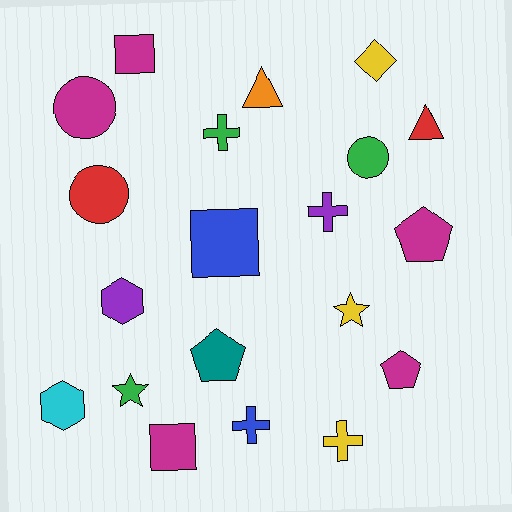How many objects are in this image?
There are 20 objects.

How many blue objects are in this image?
There are 2 blue objects.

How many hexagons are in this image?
There are 2 hexagons.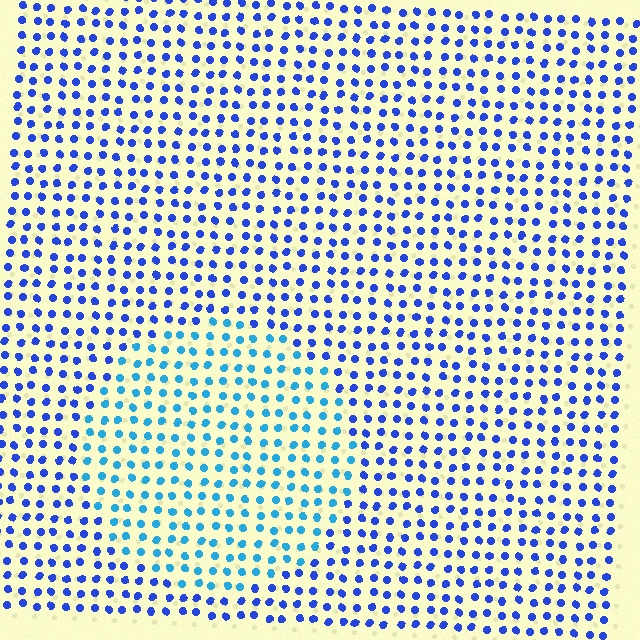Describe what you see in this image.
The image is filled with small blue elements in a uniform arrangement. A circle-shaped region is visible where the elements are tinted to a slightly different hue, forming a subtle color boundary.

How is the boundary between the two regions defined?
The boundary is defined purely by a slight shift in hue (about 33 degrees). Spacing, size, and orientation are identical on both sides.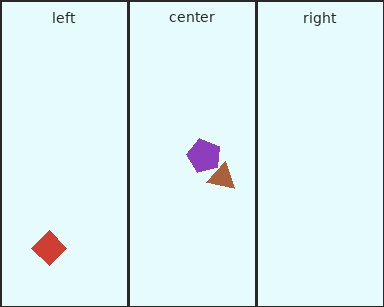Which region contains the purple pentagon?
The center region.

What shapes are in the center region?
The purple pentagon, the brown triangle.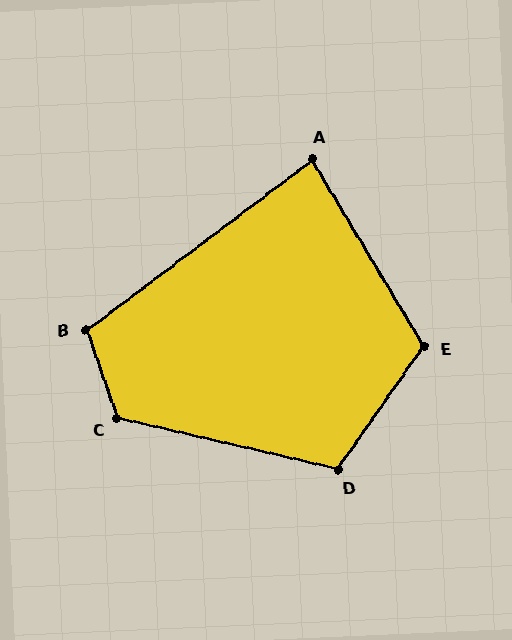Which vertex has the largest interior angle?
C, at approximately 122 degrees.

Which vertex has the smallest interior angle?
A, at approximately 84 degrees.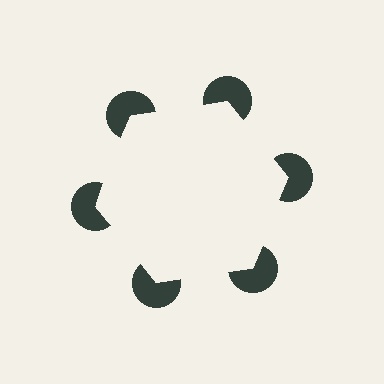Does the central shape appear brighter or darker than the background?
It typically appears slightly brighter than the background, even though no actual brightness change is drawn.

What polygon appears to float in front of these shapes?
An illusory hexagon — its edges are inferred from the aligned wedge cuts in the pac-man discs, not physically drawn.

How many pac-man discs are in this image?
There are 6 — one at each vertex of the illusory hexagon.